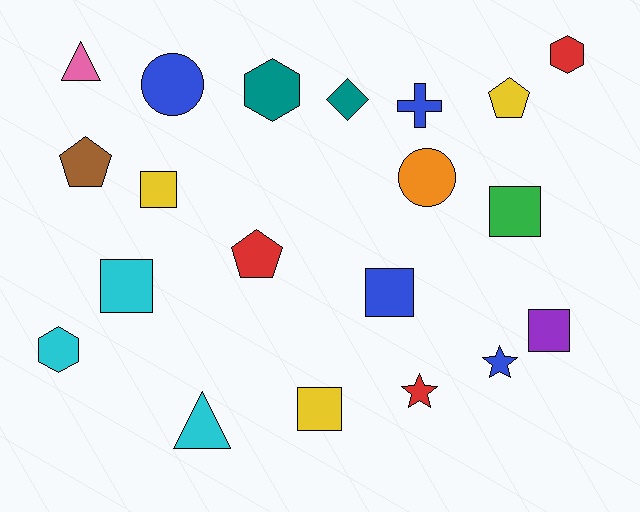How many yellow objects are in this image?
There are 3 yellow objects.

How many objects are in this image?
There are 20 objects.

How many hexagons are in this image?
There are 3 hexagons.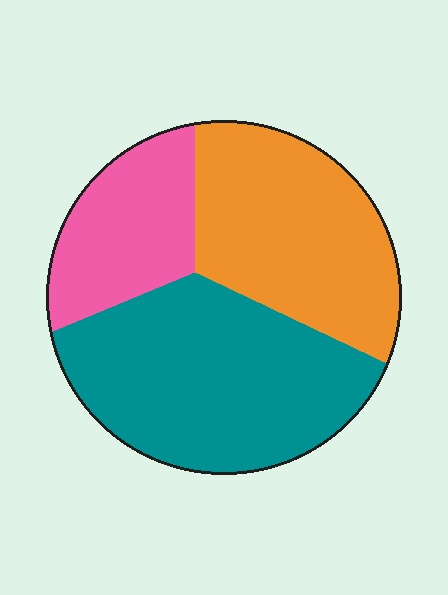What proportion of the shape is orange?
Orange covers about 35% of the shape.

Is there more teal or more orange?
Teal.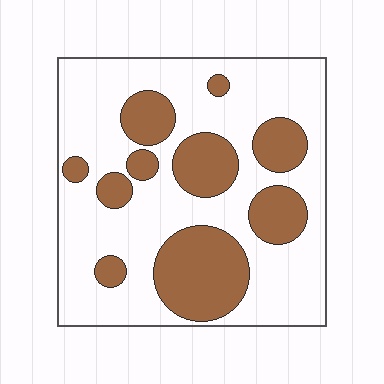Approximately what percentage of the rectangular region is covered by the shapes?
Approximately 30%.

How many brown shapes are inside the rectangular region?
10.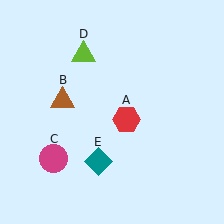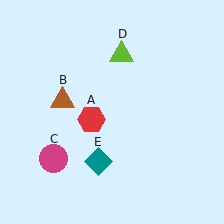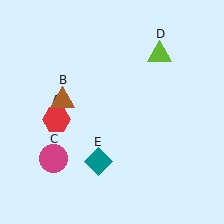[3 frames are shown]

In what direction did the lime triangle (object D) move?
The lime triangle (object D) moved right.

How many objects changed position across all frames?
2 objects changed position: red hexagon (object A), lime triangle (object D).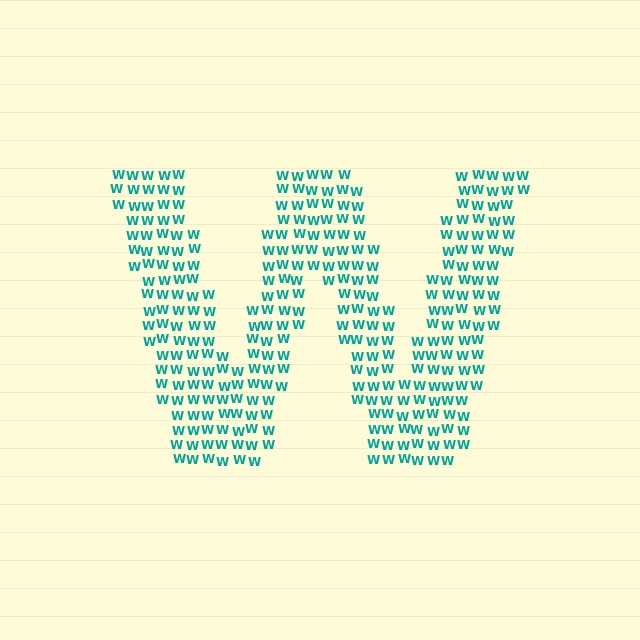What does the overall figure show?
The overall figure shows the letter W.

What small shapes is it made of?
It is made of small letter W's.